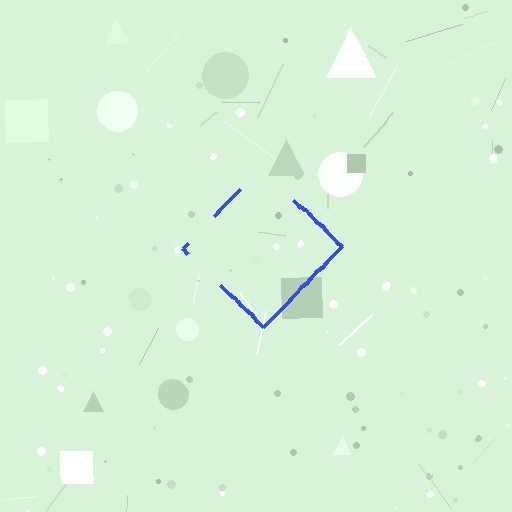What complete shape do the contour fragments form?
The contour fragments form a diamond.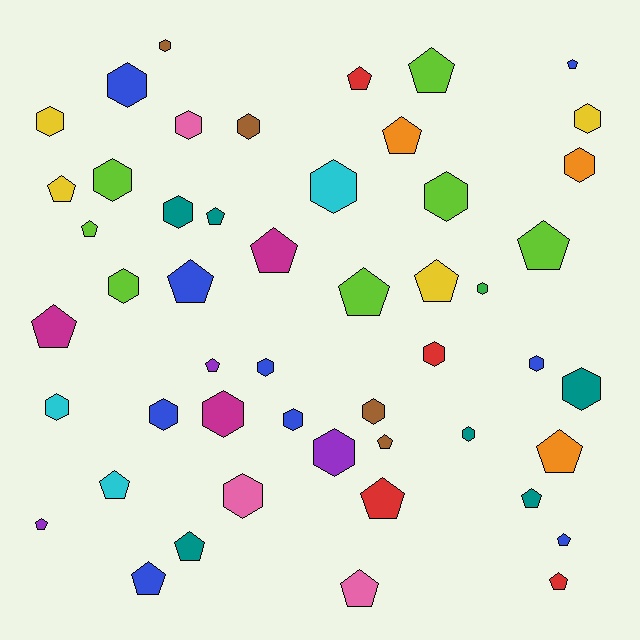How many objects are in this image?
There are 50 objects.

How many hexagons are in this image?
There are 25 hexagons.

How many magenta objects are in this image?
There are 3 magenta objects.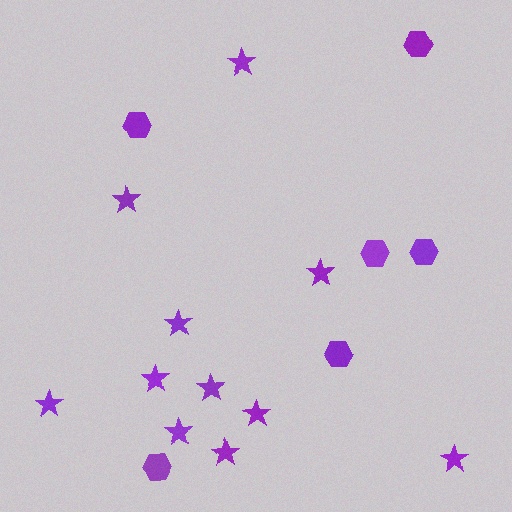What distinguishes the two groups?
There are 2 groups: one group of hexagons (6) and one group of stars (11).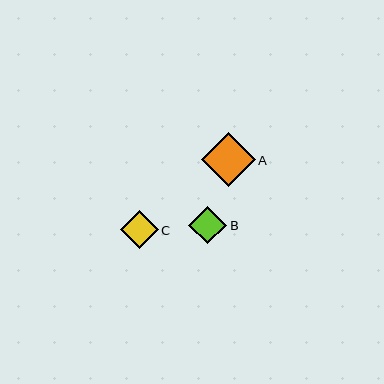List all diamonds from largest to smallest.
From largest to smallest: A, C, B.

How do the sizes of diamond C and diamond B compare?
Diamond C and diamond B are approximately the same size.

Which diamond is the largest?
Diamond A is the largest with a size of approximately 54 pixels.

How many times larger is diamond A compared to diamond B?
Diamond A is approximately 1.4 times the size of diamond B.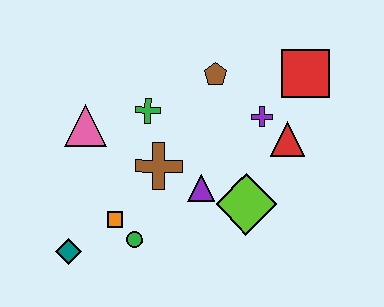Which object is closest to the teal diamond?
The orange square is closest to the teal diamond.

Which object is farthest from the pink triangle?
The red square is farthest from the pink triangle.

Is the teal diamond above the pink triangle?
No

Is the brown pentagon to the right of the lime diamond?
No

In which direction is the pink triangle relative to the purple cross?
The pink triangle is to the left of the purple cross.